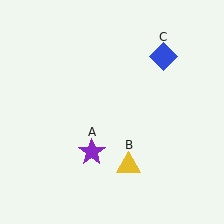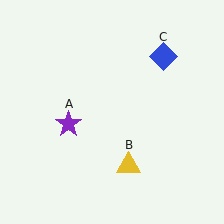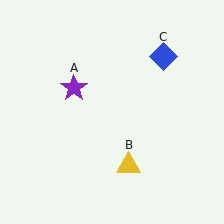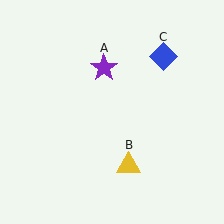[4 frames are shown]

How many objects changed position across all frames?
1 object changed position: purple star (object A).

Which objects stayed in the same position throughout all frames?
Yellow triangle (object B) and blue diamond (object C) remained stationary.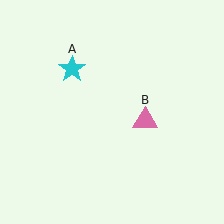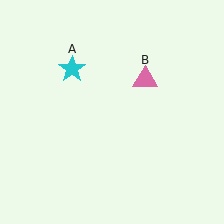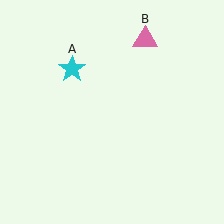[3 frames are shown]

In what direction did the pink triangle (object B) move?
The pink triangle (object B) moved up.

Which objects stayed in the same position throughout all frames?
Cyan star (object A) remained stationary.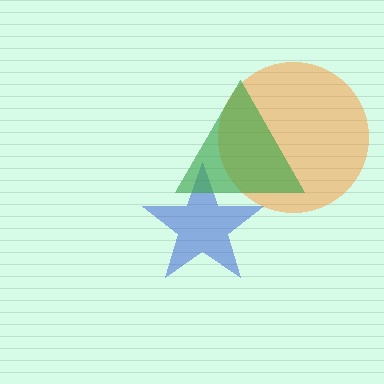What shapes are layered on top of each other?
The layered shapes are: a blue star, an orange circle, a green triangle.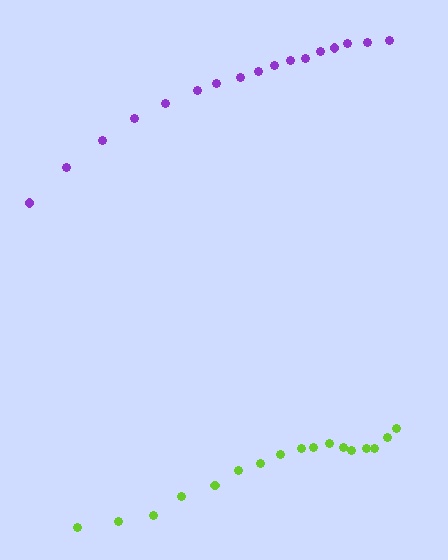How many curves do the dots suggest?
There are 2 distinct paths.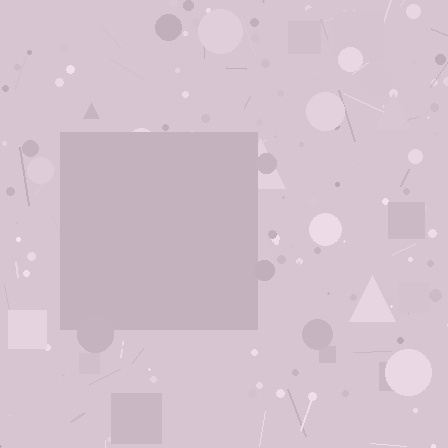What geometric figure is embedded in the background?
A square is embedded in the background.